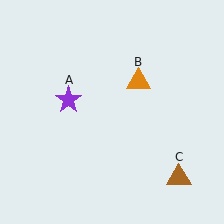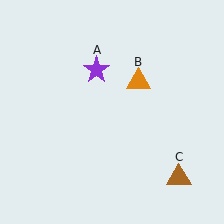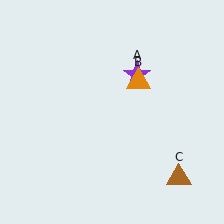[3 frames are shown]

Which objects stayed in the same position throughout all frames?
Orange triangle (object B) and brown triangle (object C) remained stationary.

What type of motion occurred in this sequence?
The purple star (object A) rotated clockwise around the center of the scene.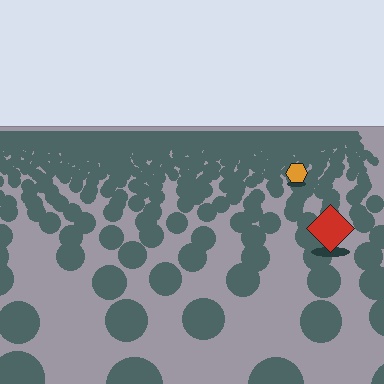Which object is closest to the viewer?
The red diamond is closest. The texture marks near it are larger and more spread out.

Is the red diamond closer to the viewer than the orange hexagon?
Yes. The red diamond is closer — you can tell from the texture gradient: the ground texture is coarser near it.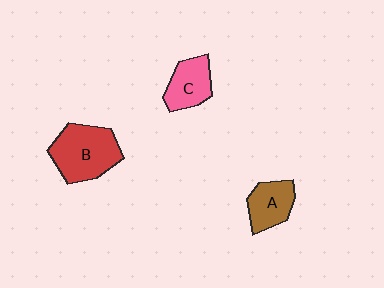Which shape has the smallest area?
Shape A (brown).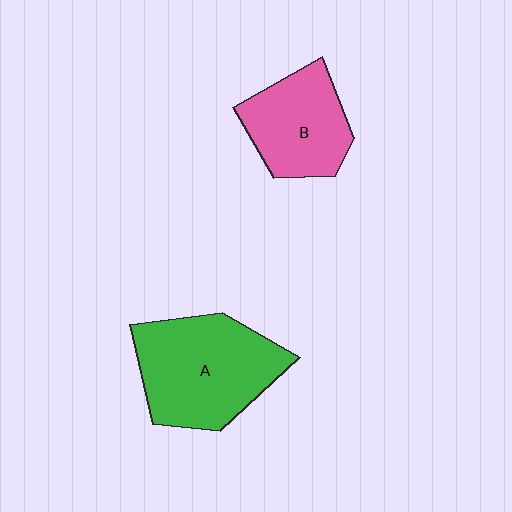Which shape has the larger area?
Shape A (green).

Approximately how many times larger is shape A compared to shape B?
Approximately 1.4 times.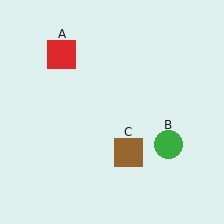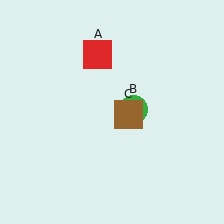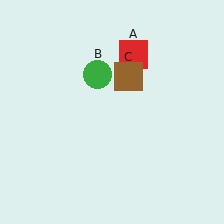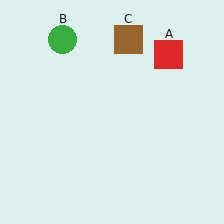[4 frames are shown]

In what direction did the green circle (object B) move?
The green circle (object B) moved up and to the left.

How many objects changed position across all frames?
3 objects changed position: red square (object A), green circle (object B), brown square (object C).